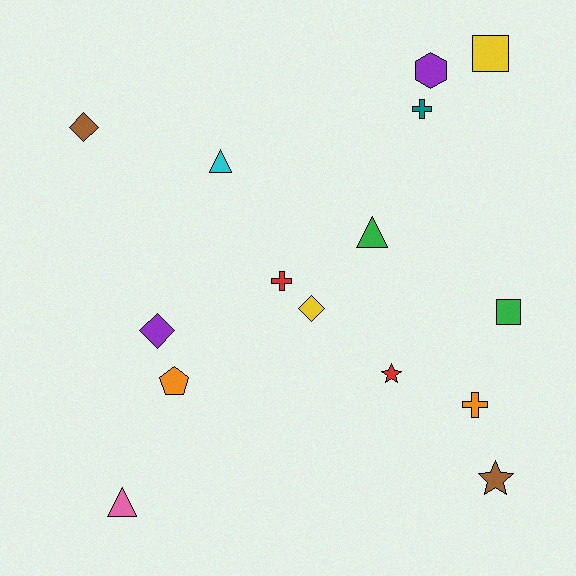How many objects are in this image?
There are 15 objects.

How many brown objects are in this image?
There are 2 brown objects.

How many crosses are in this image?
There are 3 crosses.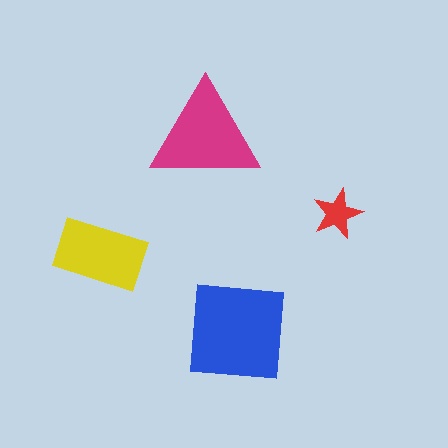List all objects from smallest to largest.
The red star, the yellow rectangle, the magenta triangle, the blue square.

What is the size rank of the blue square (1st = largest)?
1st.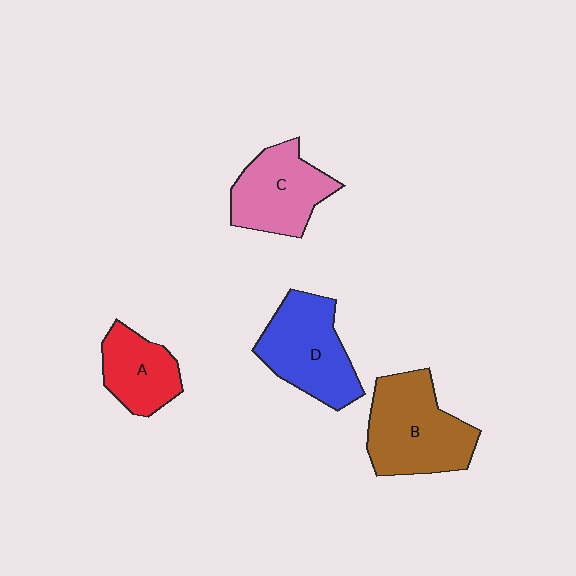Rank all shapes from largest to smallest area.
From largest to smallest: B (brown), D (blue), C (pink), A (red).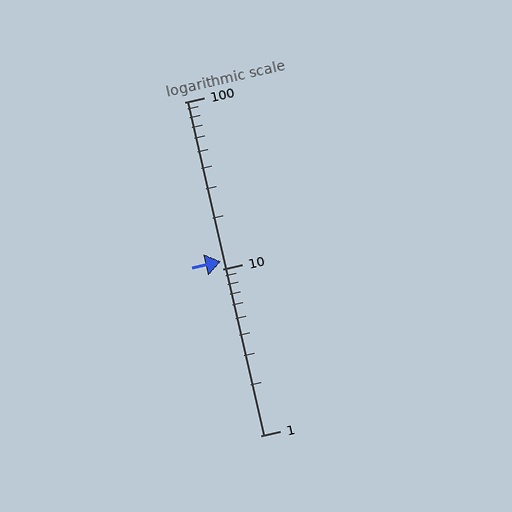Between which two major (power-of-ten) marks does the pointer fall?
The pointer is between 10 and 100.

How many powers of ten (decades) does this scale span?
The scale spans 2 decades, from 1 to 100.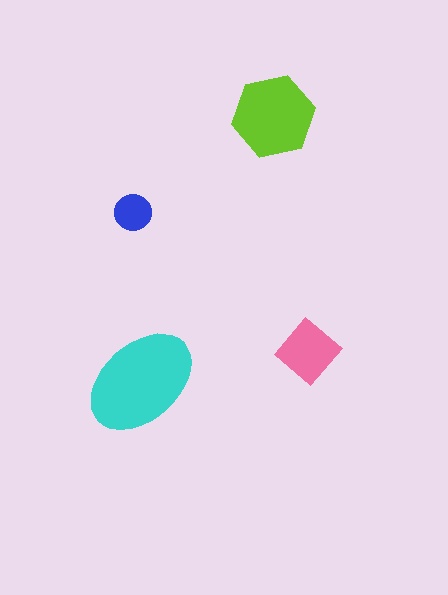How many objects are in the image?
There are 4 objects in the image.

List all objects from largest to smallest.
The cyan ellipse, the lime hexagon, the pink diamond, the blue circle.